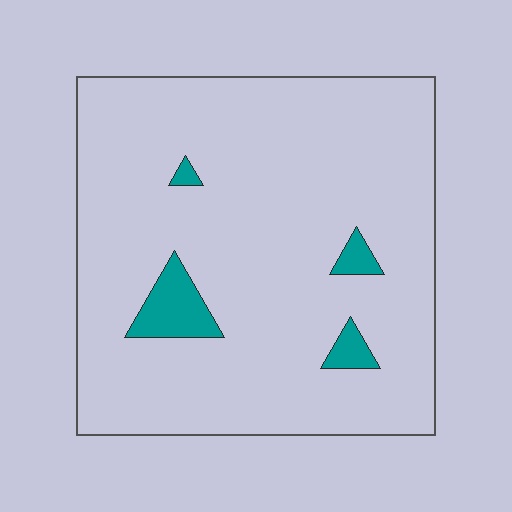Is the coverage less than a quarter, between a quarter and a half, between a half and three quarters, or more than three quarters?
Less than a quarter.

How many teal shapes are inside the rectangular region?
4.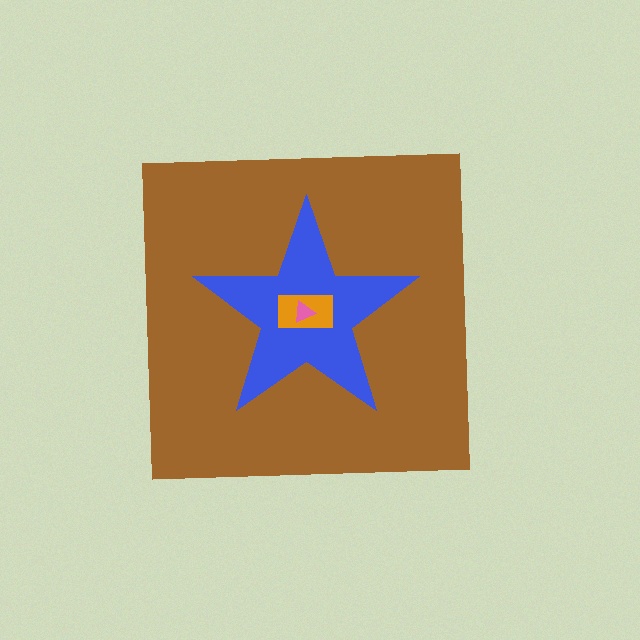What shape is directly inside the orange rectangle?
The pink triangle.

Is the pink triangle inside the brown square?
Yes.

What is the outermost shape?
The brown square.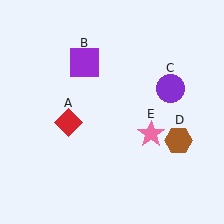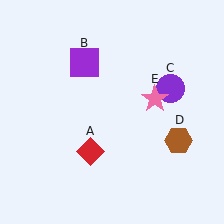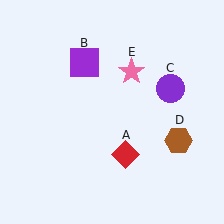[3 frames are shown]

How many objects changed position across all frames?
2 objects changed position: red diamond (object A), pink star (object E).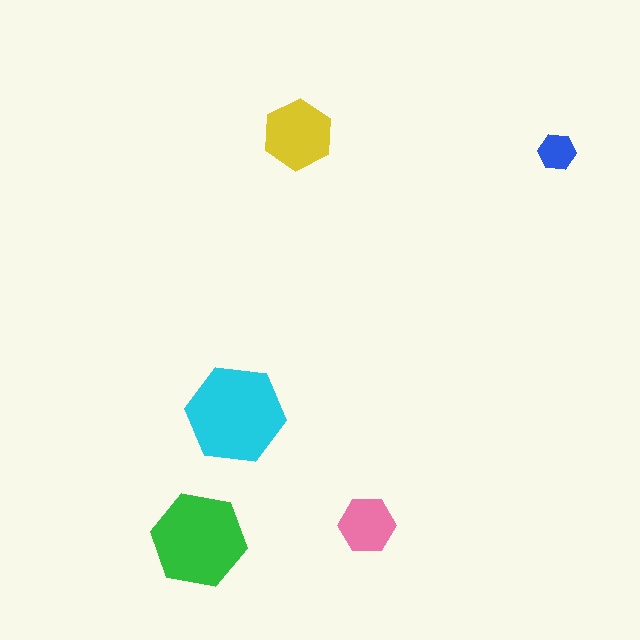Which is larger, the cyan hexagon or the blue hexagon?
The cyan one.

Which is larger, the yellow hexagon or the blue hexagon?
The yellow one.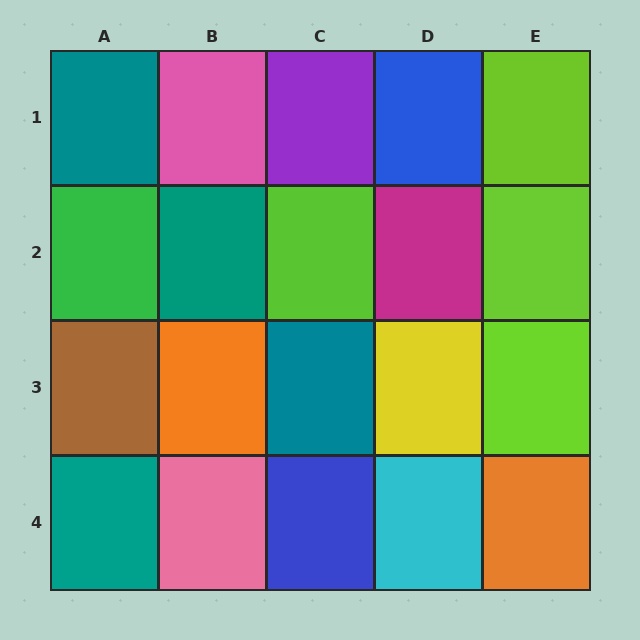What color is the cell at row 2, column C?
Lime.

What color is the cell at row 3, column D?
Yellow.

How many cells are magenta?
1 cell is magenta.